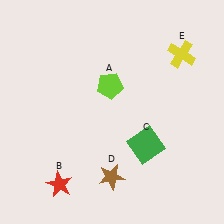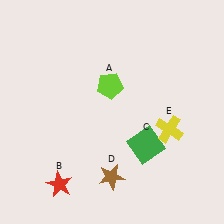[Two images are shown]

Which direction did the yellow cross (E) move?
The yellow cross (E) moved down.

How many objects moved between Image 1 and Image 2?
1 object moved between the two images.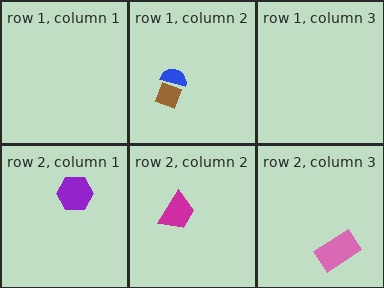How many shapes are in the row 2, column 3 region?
1.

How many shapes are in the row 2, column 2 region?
1.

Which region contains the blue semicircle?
The row 1, column 2 region.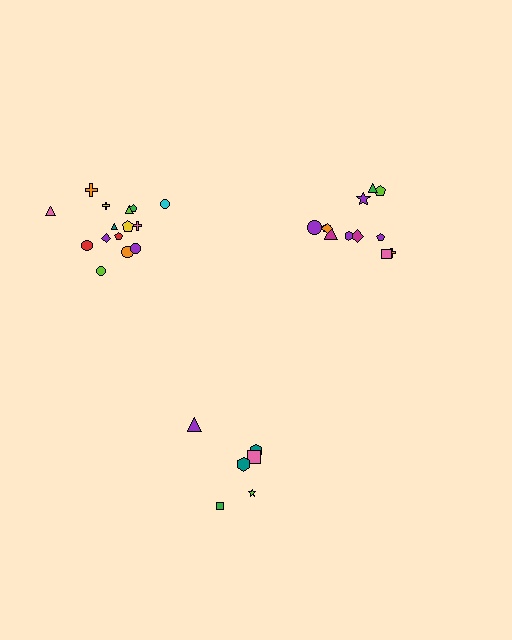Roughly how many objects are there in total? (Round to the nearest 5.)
Roughly 35 objects in total.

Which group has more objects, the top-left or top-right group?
The top-left group.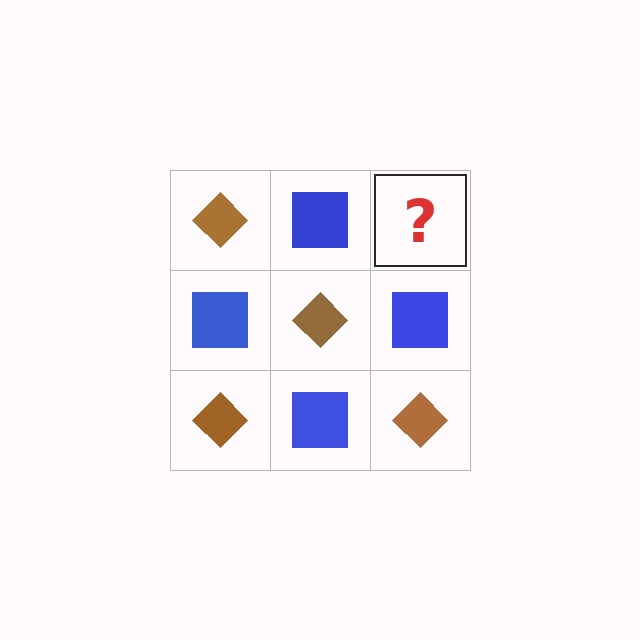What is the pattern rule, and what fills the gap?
The rule is that it alternates brown diamond and blue square in a checkerboard pattern. The gap should be filled with a brown diamond.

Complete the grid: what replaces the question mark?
The question mark should be replaced with a brown diamond.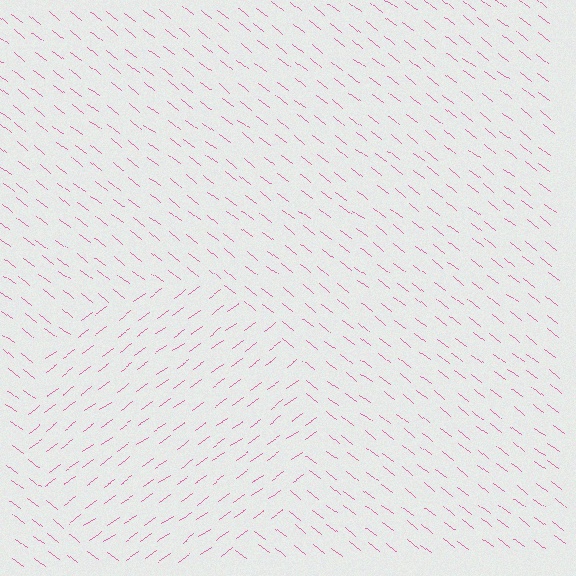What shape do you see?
I see a circle.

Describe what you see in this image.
The image is filled with small pink line segments. A circle region in the image has lines oriented differently from the surrounding lines, creating a visible texture boundary.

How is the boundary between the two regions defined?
The boundary is defined purely by a change in line orientation (approximately 74 degrees difference). All lines are the same color and thickness.